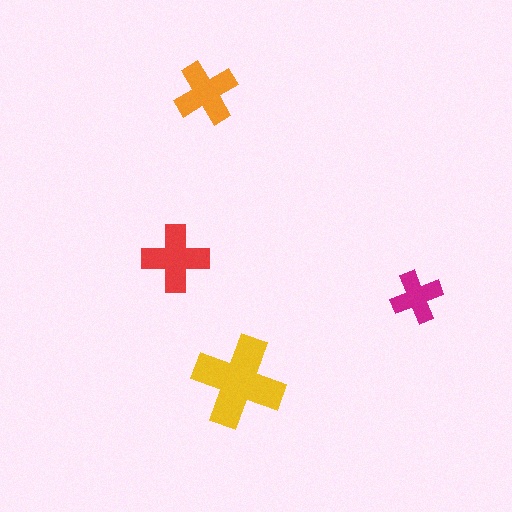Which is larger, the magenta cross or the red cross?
The red one.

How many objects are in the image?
There are 4 objects in the image.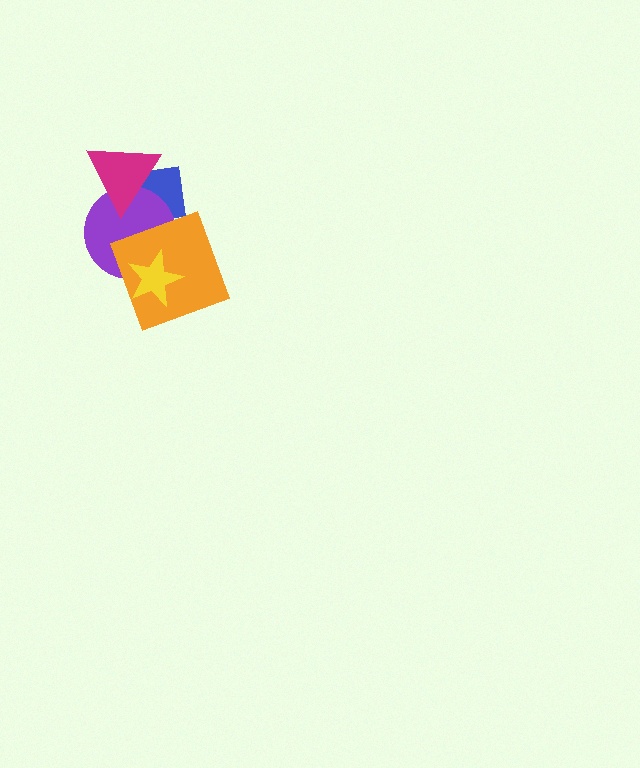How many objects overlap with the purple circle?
4 objects overlap with the purple circle.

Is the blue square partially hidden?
Yes, it is partially covered by another shape.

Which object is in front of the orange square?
The yellow star is in front of the orange square.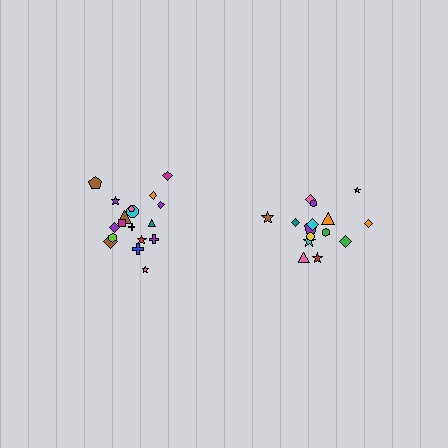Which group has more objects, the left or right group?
The left group.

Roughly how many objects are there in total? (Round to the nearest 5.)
Roughly 35 objects in total.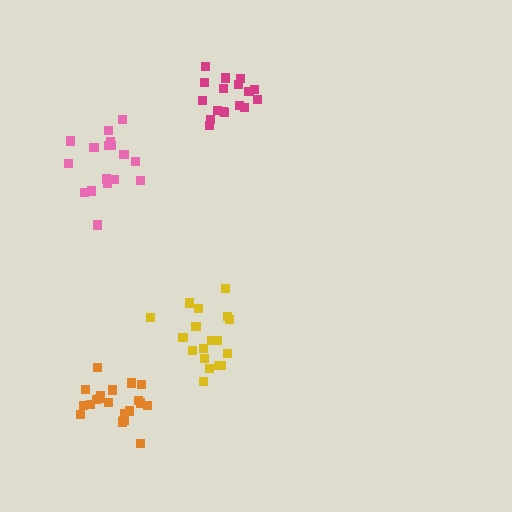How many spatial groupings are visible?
There are 4 spatial groupings.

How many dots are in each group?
Group 1: 17 dots, Group 2: 18 dots, Group 3: 20 dots, Group 4: 17 dots (72 total).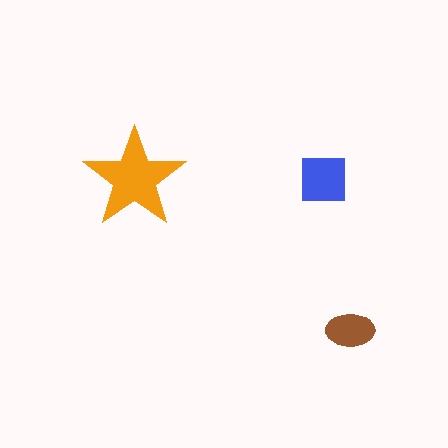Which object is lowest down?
The brown ellipse is bottommost.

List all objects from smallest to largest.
The brown ellipse, the blue square, the orange star.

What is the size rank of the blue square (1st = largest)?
2nd.